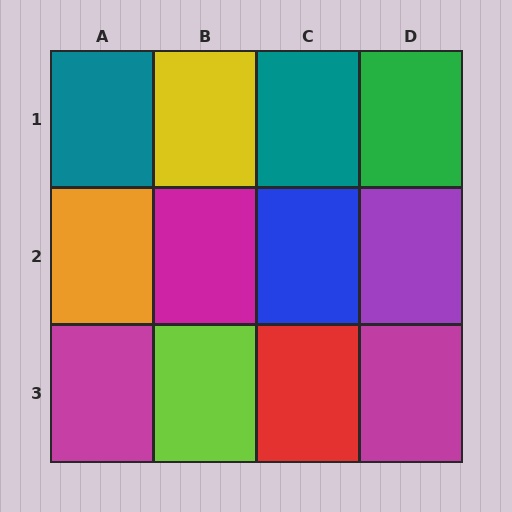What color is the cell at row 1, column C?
Teal.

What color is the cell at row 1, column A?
Teal.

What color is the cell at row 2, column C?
Blue.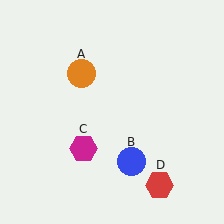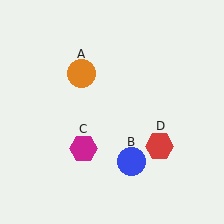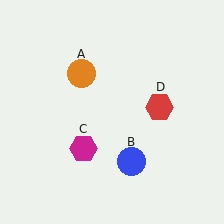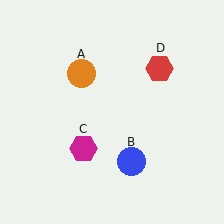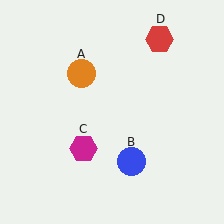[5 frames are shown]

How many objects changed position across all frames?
1 object changed position: red hexagon (object D).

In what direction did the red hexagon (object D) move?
The red hexagon (object D) moved up.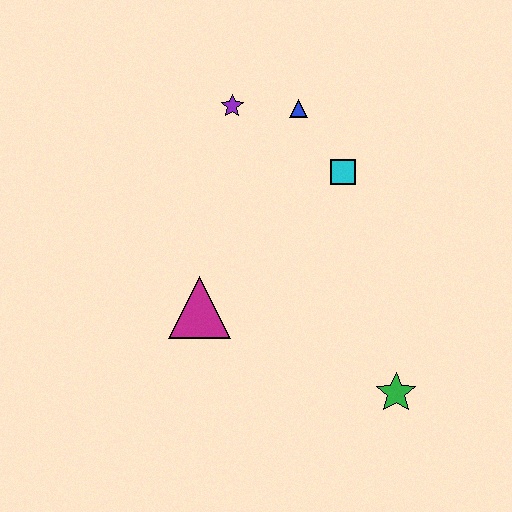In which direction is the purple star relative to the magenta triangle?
The purple star is above the magenta triangle.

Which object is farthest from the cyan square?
The green star is farthest from the cyan square.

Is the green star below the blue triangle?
Yes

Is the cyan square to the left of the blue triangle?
No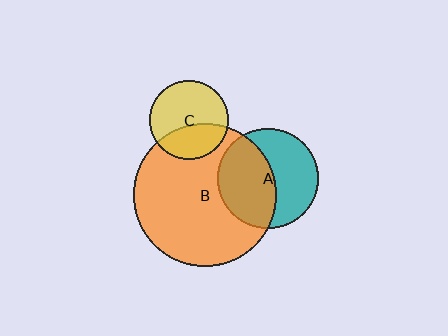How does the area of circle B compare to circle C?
Approximately 3.3 times.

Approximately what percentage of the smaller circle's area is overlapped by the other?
Approximately 35%.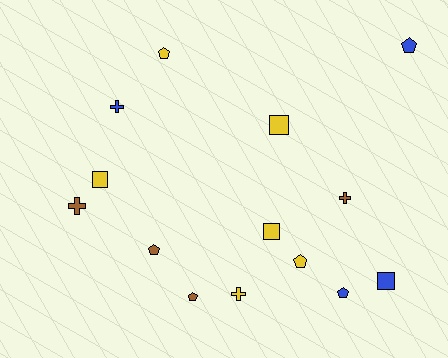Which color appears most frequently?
Yellow, with 6 objects.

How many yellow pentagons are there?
There are 2 yellow pentagons.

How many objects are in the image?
There are 14 objects.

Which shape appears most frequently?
Pentagon, with 6 objects.